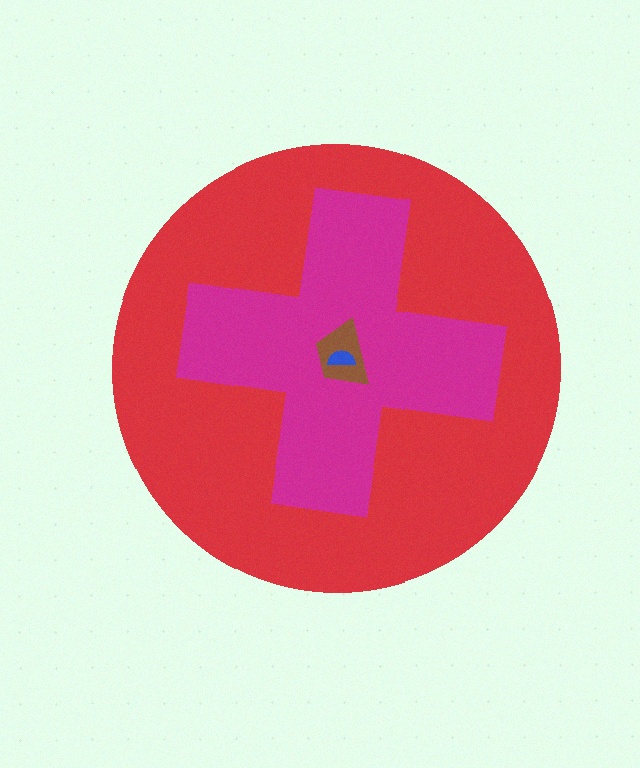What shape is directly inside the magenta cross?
The brown trapezoid.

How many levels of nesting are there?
4.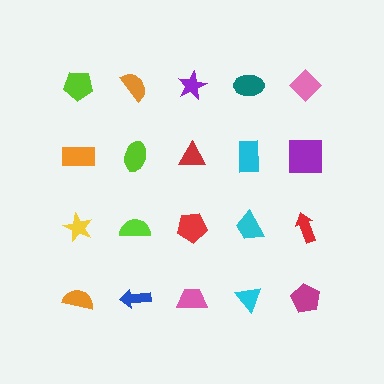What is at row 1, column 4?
A teal ellipse.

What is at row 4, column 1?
An orange semicircle.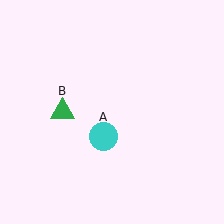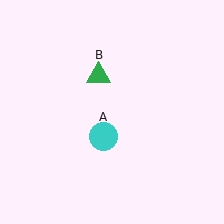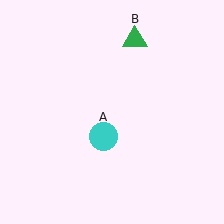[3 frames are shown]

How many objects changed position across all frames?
1 object changed position: green triangle (object B).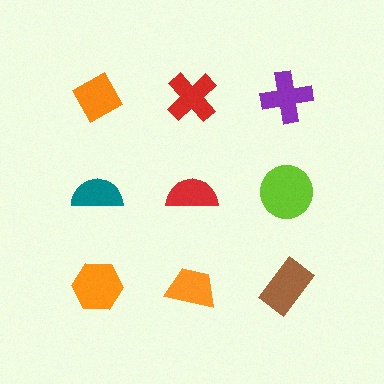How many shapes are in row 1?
3 shapes.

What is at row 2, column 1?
A teal semicircle.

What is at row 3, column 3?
A brown rectangle.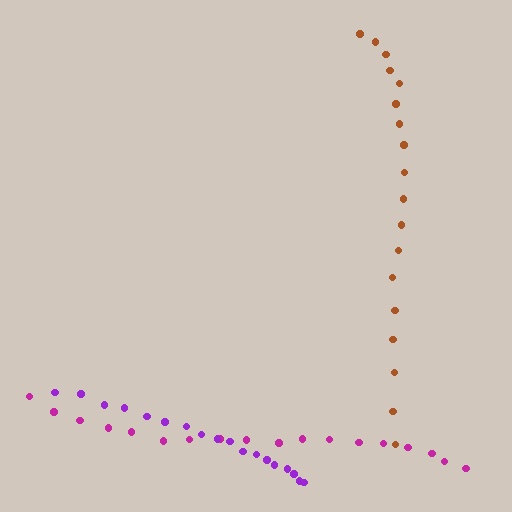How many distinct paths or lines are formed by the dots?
There are 3 distinct paths.